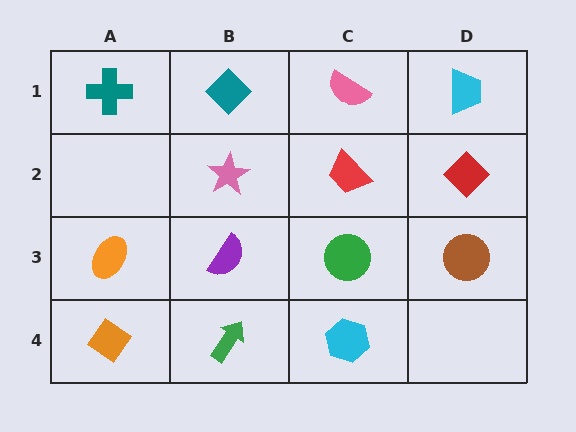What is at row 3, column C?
A green circle.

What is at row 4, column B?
A green arrow.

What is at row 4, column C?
A cyan hexagon.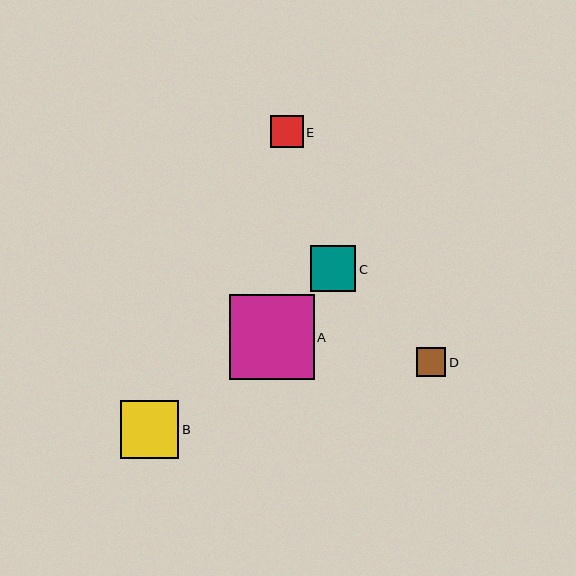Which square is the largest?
Square A is the largest with a size of approximately 85 pixels.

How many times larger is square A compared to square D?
Square A is approximately 2.9 times the size of square D.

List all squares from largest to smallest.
From largest to smallest: A, B, C, E, D.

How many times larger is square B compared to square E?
Square B is approximately 1.8 times the size of square E.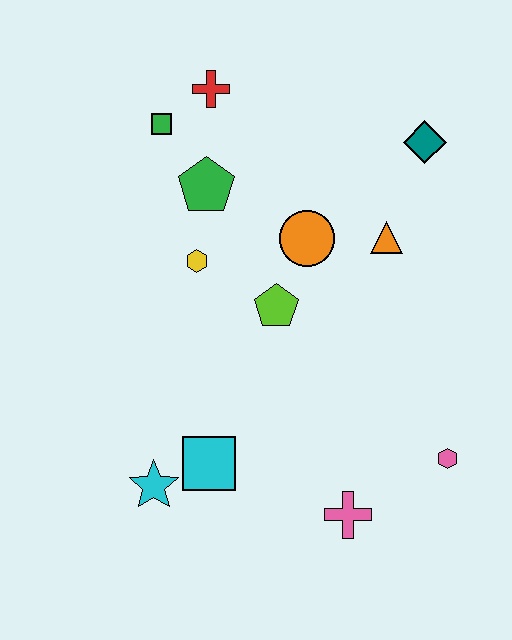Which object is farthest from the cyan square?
The teal diamond is farthest from the cyan square.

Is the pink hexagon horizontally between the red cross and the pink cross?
No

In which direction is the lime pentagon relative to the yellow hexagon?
The lime pentagon is to the right of the yellow hexagon.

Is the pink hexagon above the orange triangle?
No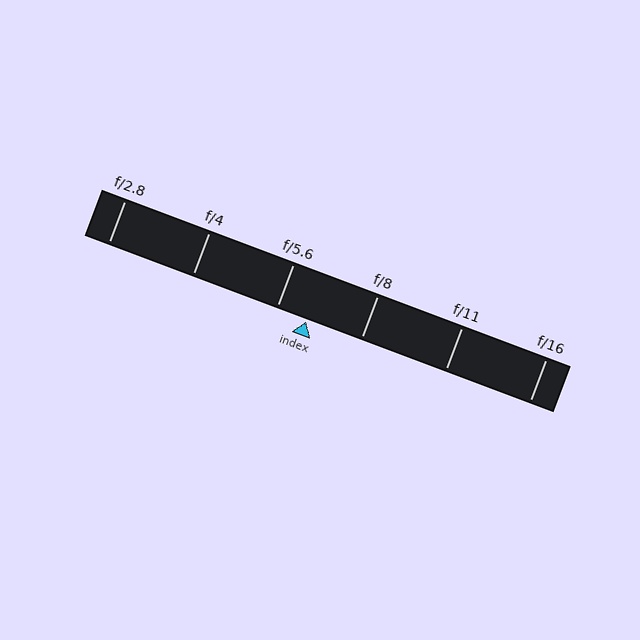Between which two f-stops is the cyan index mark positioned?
The index mark is between f/5.6 and f/8.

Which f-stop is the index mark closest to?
The index mark is closest to f/5.6.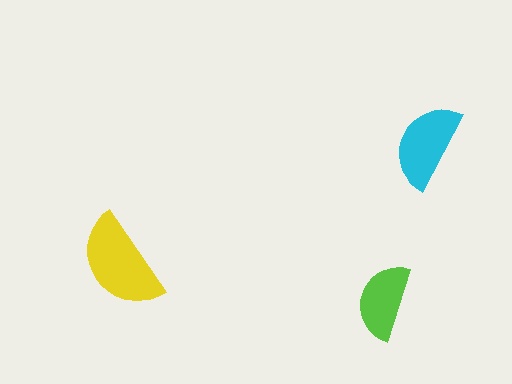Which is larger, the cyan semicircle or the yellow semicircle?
The yellow one.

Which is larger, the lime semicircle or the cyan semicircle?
The cyan one.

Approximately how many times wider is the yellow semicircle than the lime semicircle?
About 1.5 times wider.